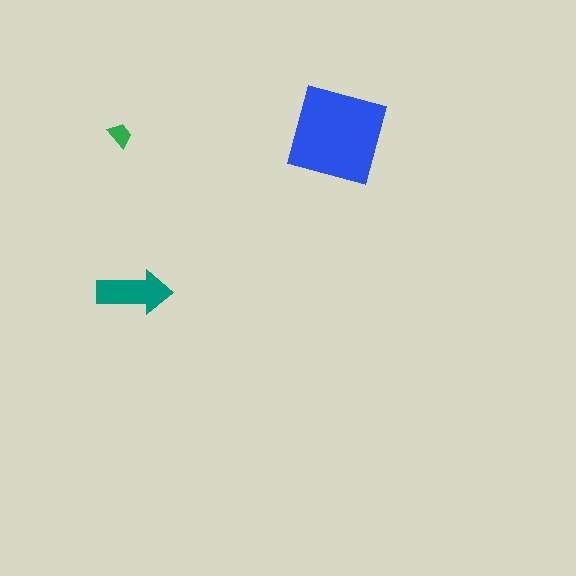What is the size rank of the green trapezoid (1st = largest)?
3rd.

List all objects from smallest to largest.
The green trapezoid, the teal arrow, the blue diamond.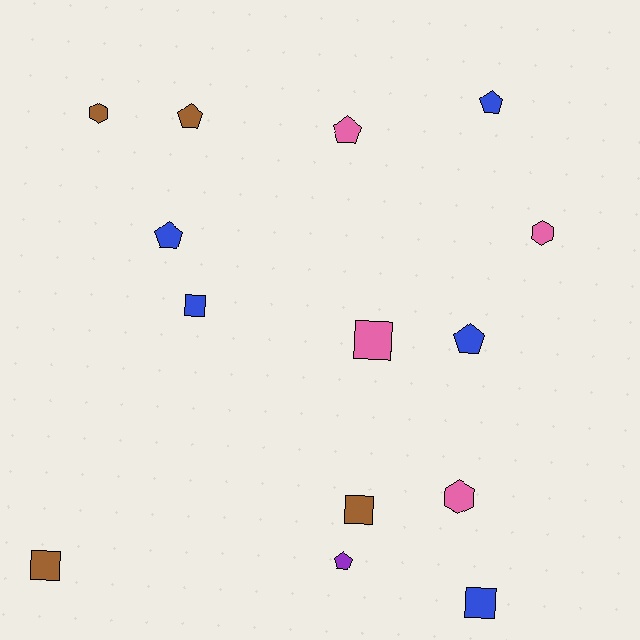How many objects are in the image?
There are 14 objects.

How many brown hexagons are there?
There is 1 brown hexagon.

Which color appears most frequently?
Blue, with 5 objects.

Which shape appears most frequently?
Pentagon, with 6 objects.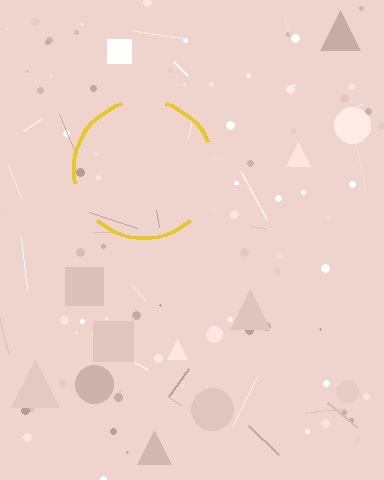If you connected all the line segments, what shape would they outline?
They would outline a circle.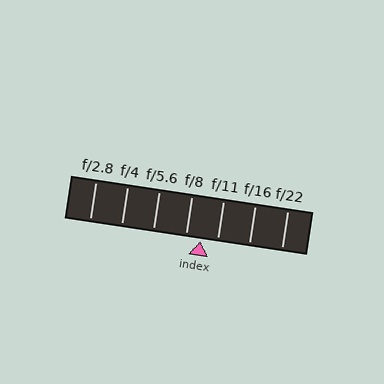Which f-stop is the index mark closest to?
The index mark is closest to f/8.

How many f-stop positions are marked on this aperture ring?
There are 7 f-stop positions marked.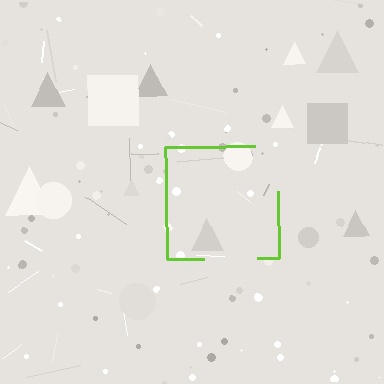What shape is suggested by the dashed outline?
The dashed outline suggests a square.